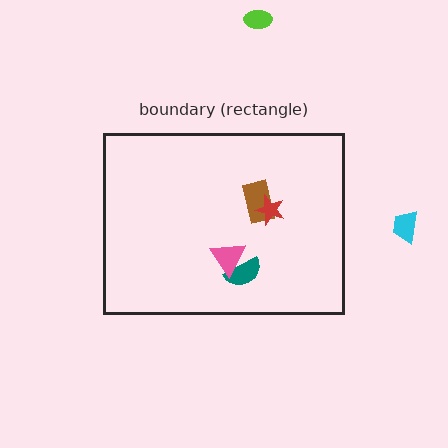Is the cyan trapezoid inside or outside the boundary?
Outside.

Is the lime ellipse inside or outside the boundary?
Outside.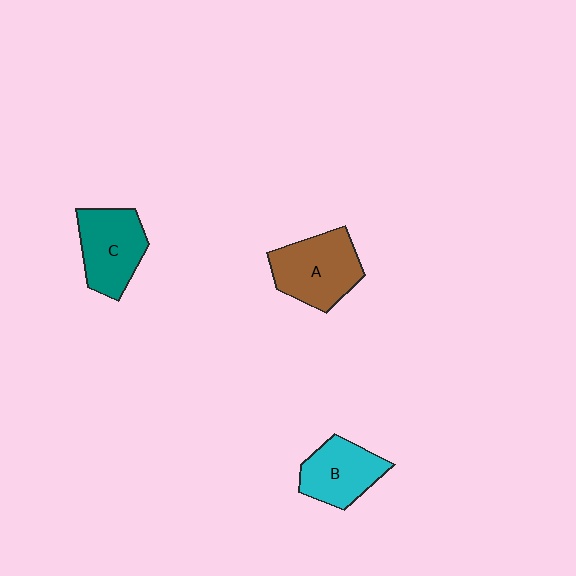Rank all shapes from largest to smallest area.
From largest to smallest: A (brown), C (teal), B (cyan).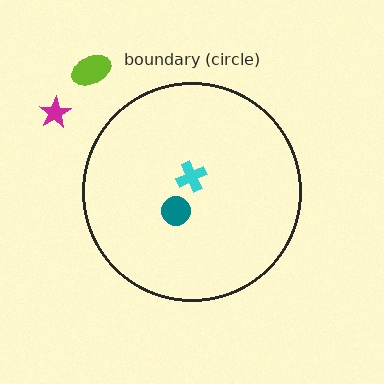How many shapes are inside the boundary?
2 inside, 2 outside.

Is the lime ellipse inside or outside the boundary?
Outside.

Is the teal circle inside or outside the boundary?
Inside.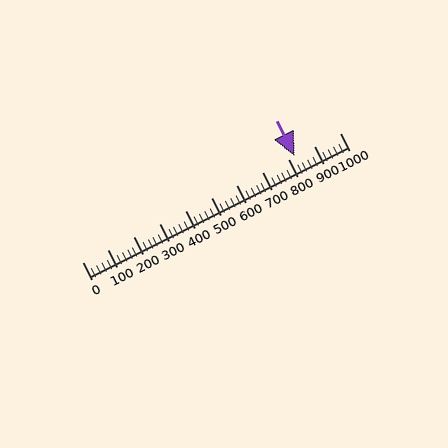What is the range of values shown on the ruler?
The ruler shows values from 0 to 1000.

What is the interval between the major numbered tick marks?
The major tick marks are spaced 100 units apart.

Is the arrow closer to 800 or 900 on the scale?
The arrow is closer to 800.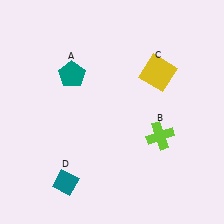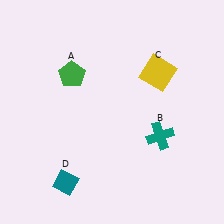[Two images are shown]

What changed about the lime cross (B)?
In Image 1, B is lime. In Image 2, it changed to teal.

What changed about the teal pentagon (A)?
In Image 1, A is teal. In Image 2, it changed to green.